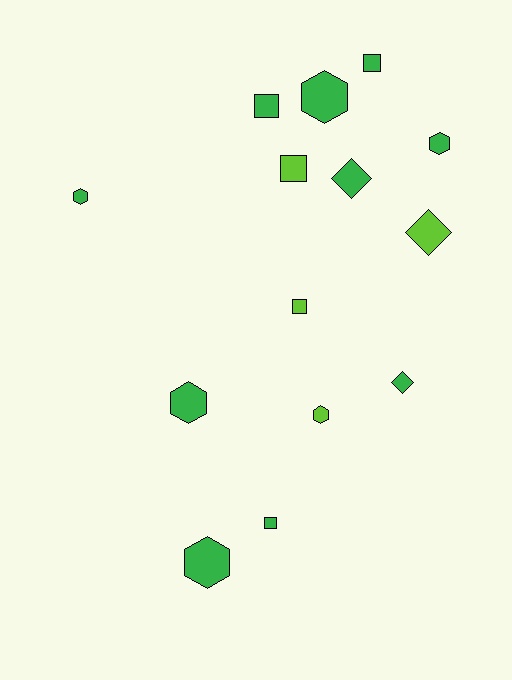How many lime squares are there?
There are 2 lime squares.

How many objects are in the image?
There are 14 objects.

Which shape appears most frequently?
Hexagon, with 6 objects.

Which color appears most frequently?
Green, with 10 objects.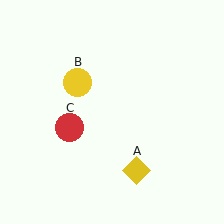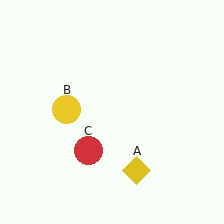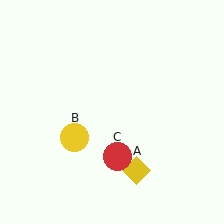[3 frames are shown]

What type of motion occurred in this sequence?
The yellow circle (object B), red circle (object C) rotated counterclockwise around the center of the scene.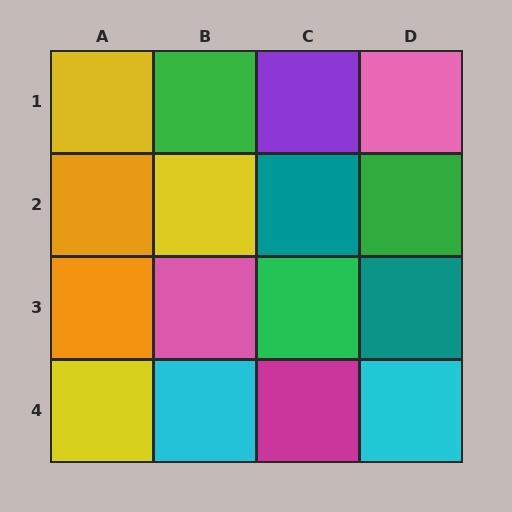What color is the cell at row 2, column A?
Orange.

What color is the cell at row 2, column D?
Green.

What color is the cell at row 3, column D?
Teal.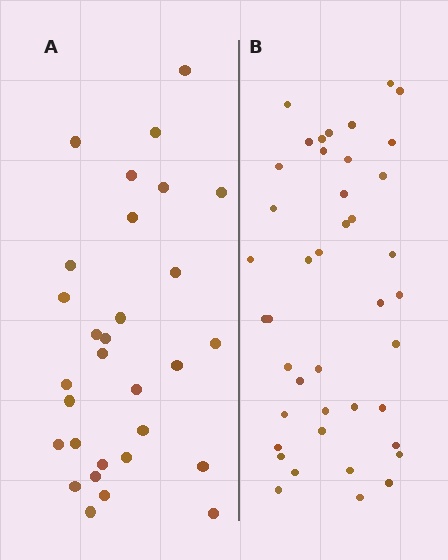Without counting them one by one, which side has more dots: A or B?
Region B (the right region) has more dots.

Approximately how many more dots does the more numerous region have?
Region B has roughly 12 or so more dots than region A.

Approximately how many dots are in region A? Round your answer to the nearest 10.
About 30 dots.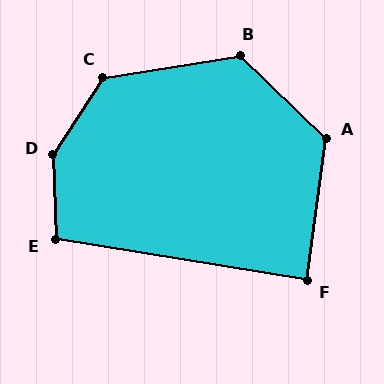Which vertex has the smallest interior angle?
F, at approximately 89 degrees.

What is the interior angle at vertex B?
Approximately 127 degrees (obtuse).